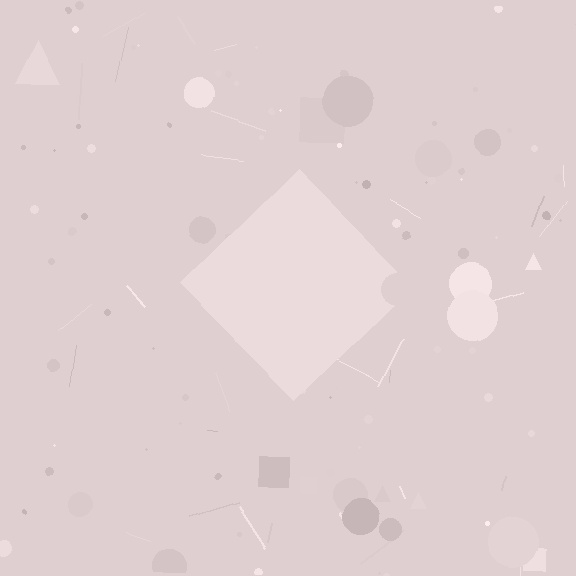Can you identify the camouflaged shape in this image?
The camouflaged shape is a diamond.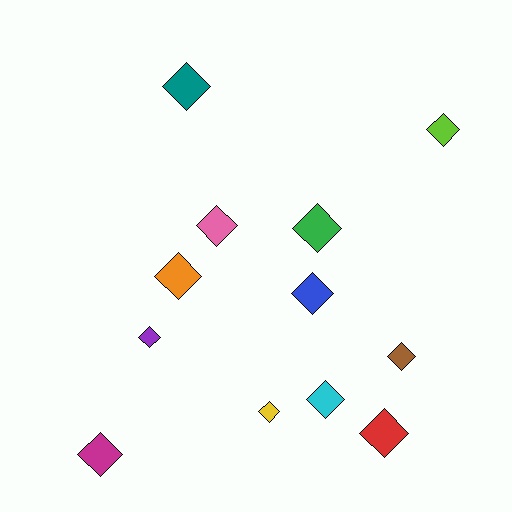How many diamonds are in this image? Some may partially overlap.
There are 12 diamonds.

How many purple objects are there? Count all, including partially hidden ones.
There is 1 purple object.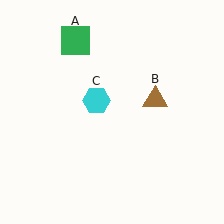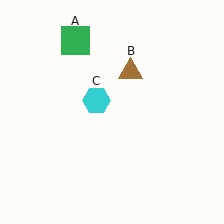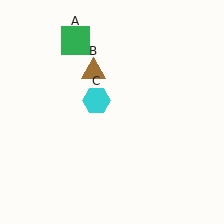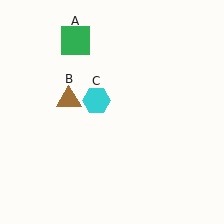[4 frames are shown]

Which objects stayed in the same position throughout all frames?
Green square (object A) and cyan hexagon (object C) remained stationary.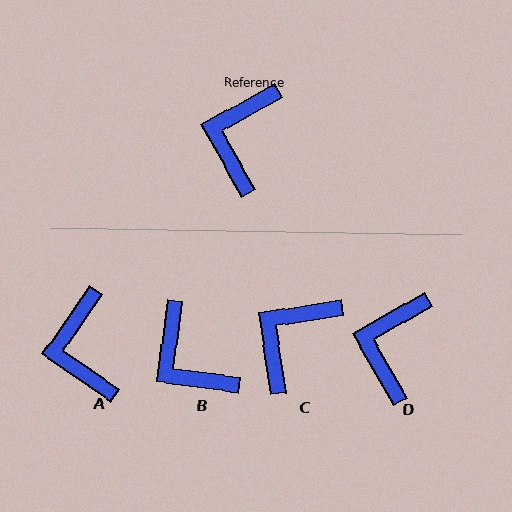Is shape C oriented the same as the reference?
No, it is off by about 21 degrees.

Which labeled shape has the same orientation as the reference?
D.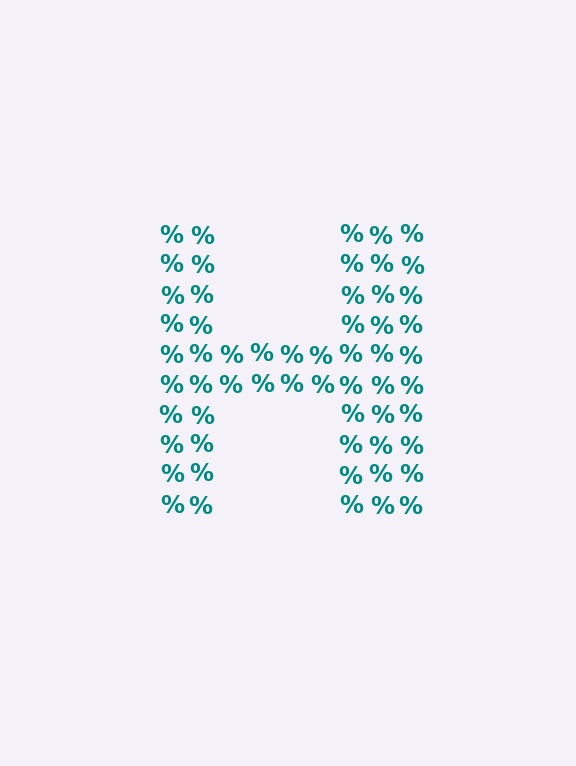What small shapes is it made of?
It is made of small percent signs.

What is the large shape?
The large shape is the letter H.